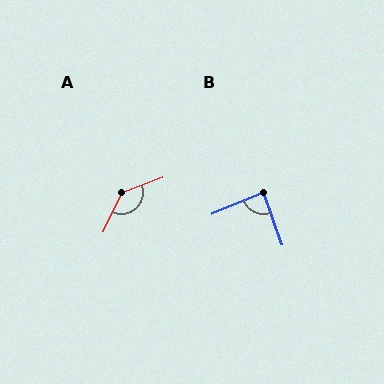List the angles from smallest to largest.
B (87°), A (135°).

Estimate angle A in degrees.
Approximately 135 degrees.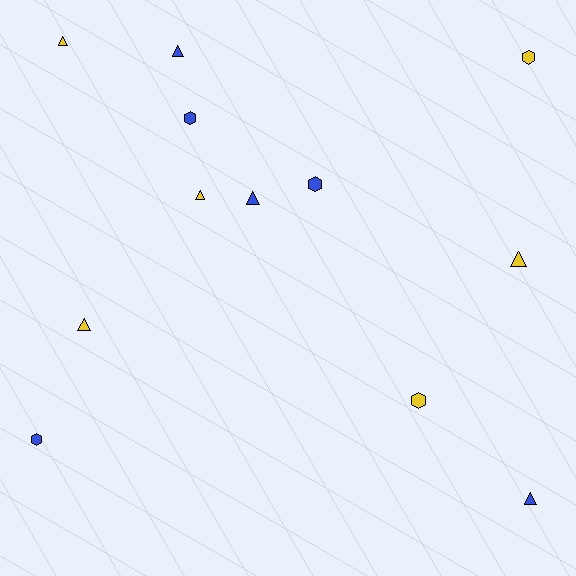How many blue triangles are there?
There are 3 blue triangles.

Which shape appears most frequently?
Triangle, with 7 objects.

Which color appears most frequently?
Yellow, with 6 objects.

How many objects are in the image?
There are 12 objects.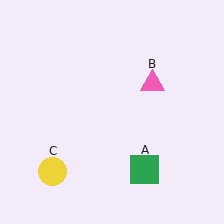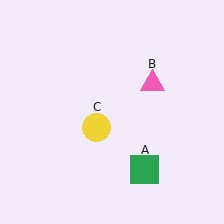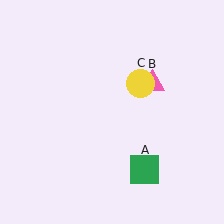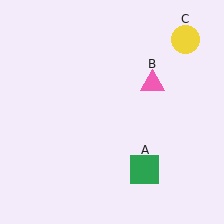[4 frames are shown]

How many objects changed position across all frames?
1 object changed position: yellow circle (object C).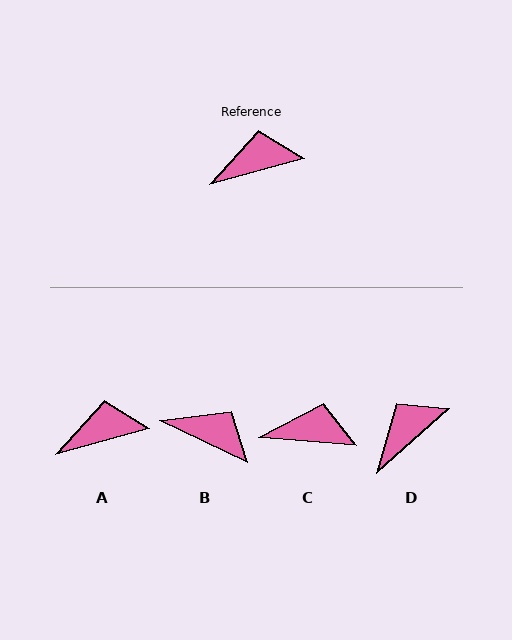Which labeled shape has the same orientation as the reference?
A.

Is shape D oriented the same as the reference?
No, it is off by about 26 degrees.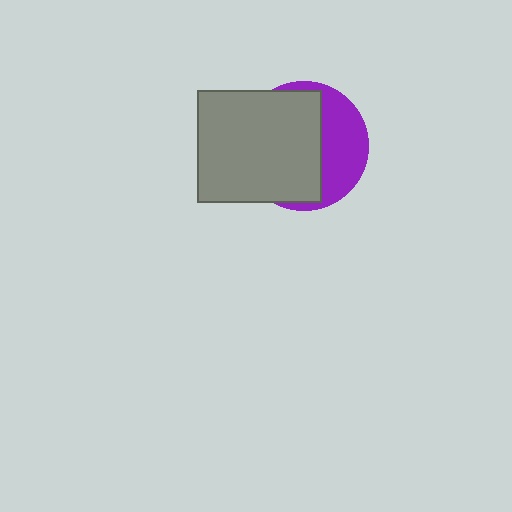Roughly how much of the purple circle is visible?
A small part of it is visible (roughly 38%).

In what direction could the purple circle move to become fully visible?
The purple circle could move right. That would shift it out from behind the gray rectangle entirely.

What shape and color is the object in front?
The object in front is a gray rectangle.